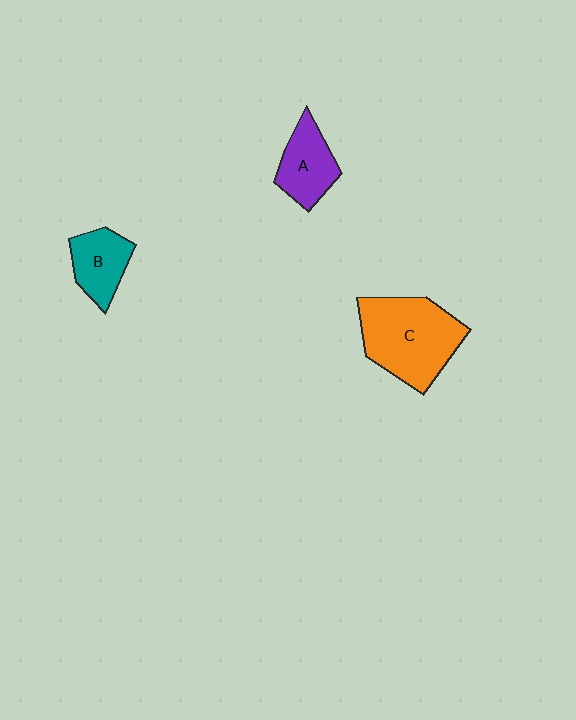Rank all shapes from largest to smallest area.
From largest to smallest: C (orange), A (purple), B (teal).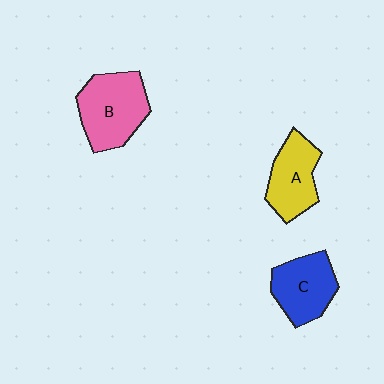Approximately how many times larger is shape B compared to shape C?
Approximately 1.2 times.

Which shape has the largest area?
Shape B (pink).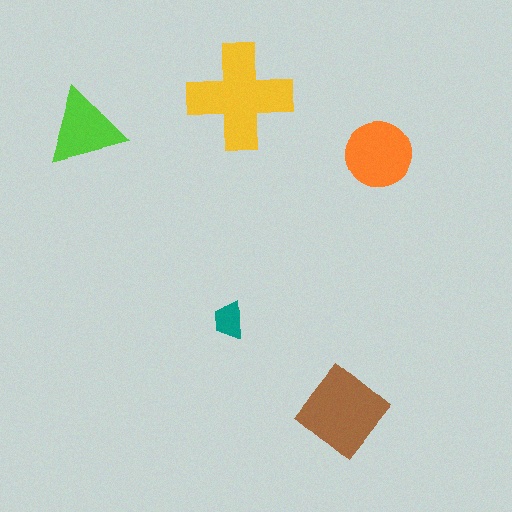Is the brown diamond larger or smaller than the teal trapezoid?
Larger.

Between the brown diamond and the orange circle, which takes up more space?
The brown diamond.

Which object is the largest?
The yellow cross.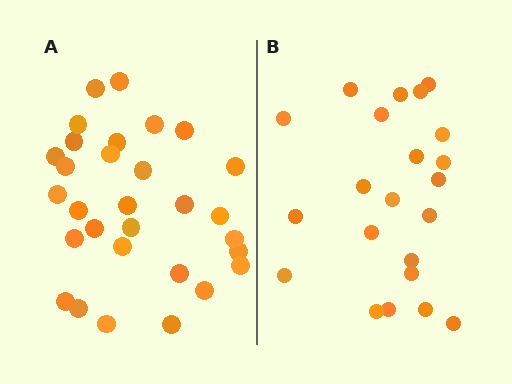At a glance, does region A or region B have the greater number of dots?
Region A (the left region) has more dots.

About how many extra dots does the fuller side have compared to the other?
Region A has roughly 8 or so more dots than region B.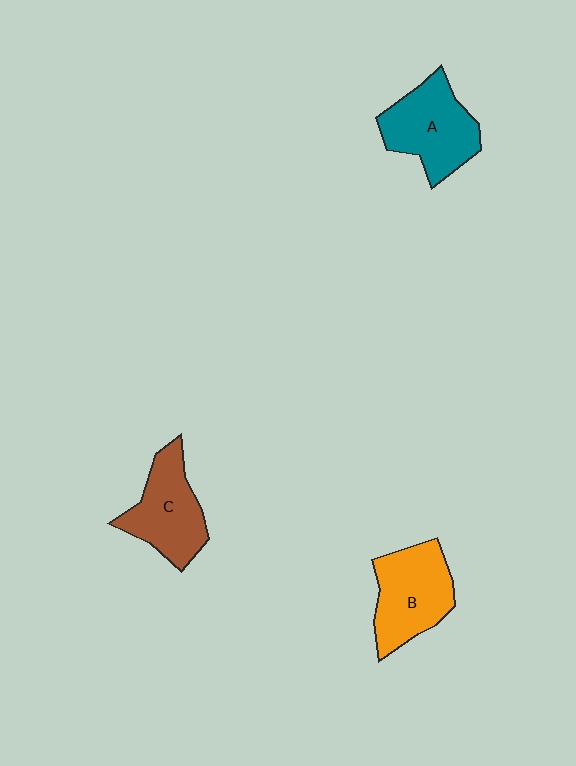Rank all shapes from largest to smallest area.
From largest to smallest: A (teal), B (orange), C (brown).